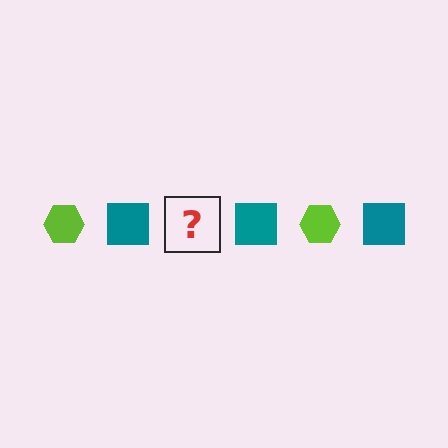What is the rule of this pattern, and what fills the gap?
The rule is that the pattern alternates between lime hexagon and teal square. The gap should be filled with a lime hexagon.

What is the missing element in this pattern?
The missing element is a lime hexagon.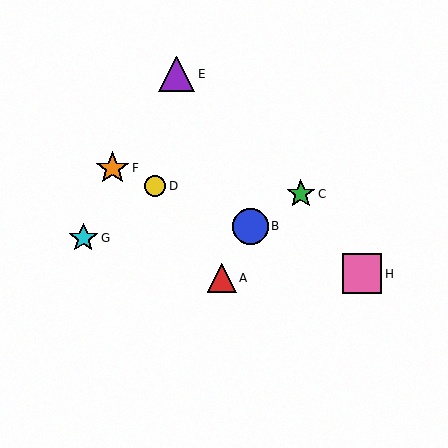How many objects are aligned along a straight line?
4 objects (B, D, F, H) are aligned along a straight line.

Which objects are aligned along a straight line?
Objects B, D, F, H are aligned along a straight line.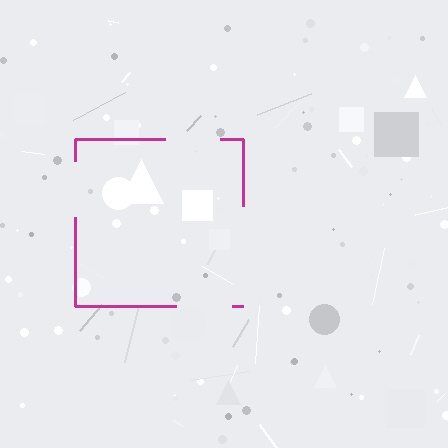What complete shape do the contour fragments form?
The contour fragments form a square.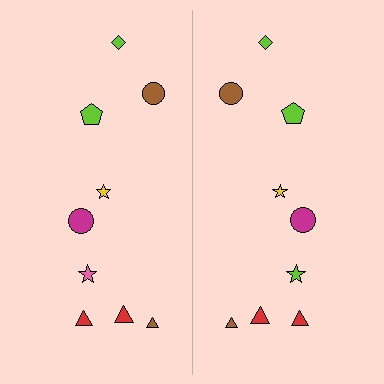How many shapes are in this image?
There are 18 shapes in this image.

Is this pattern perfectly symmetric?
No, the pattern is not perfectly symmetric. The lime star on the right side breaks the symmetry — its mirror counterpart is pink.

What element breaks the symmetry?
The lime star on the right side breaks the symmetry — its mirror counterpart is pink.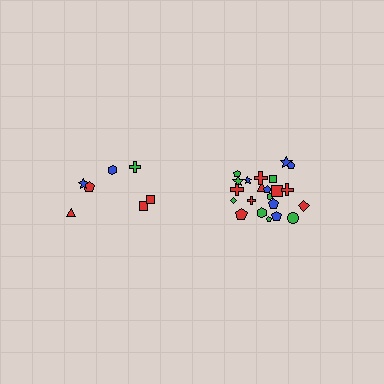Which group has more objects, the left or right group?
The right group.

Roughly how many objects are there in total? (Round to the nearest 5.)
Roughly 30 objects in total.